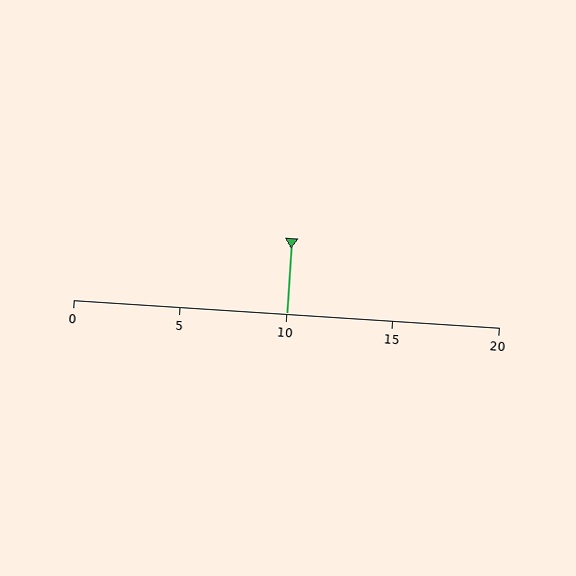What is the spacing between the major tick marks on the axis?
The major ticks are spaced 5 apart.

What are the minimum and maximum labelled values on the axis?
The axis runs from 0 to 20.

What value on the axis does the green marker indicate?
The marker indicates approximately 10.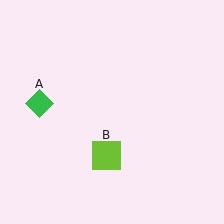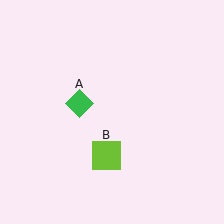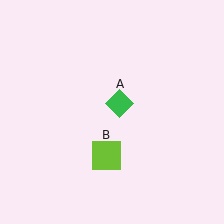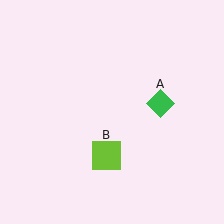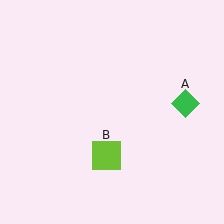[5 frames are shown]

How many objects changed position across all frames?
1 object changed position: green diamond (object A).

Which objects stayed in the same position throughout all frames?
Lime square (object B) remained stationary.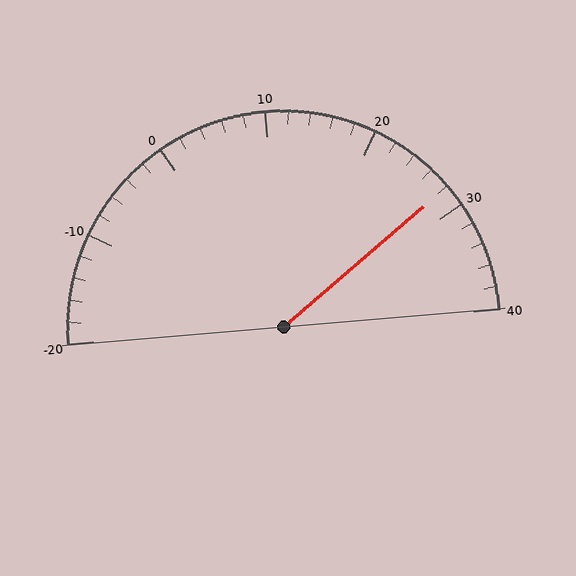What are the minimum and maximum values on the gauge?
The gauge ranges from -20 to 40.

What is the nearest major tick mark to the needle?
The nearest major tick mark is 30.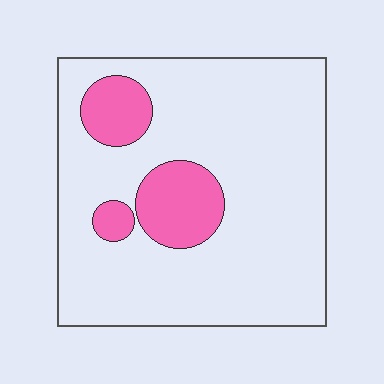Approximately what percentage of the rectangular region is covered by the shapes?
Approximately 15%.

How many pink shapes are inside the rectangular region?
3.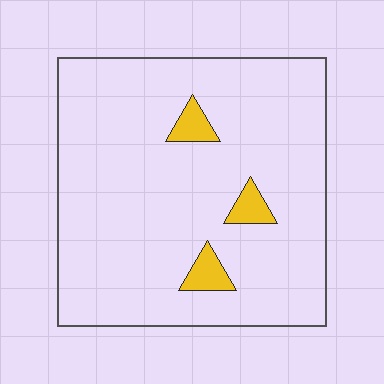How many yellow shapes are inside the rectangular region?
3.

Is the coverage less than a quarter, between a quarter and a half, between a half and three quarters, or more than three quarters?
Less than a quarter.